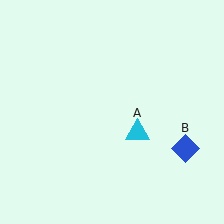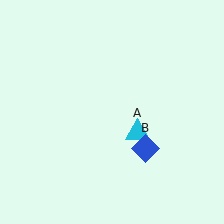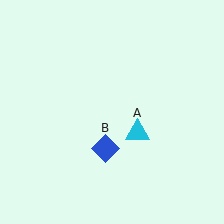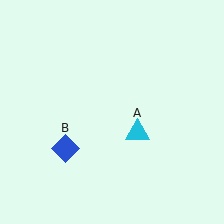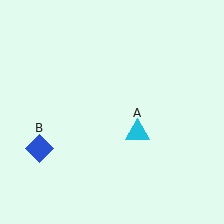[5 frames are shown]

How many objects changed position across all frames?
1 object changed position: blue diamond (object B).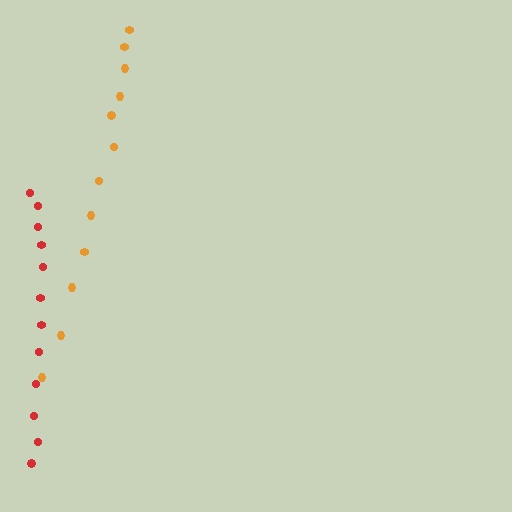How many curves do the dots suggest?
There are 2 distinct paths.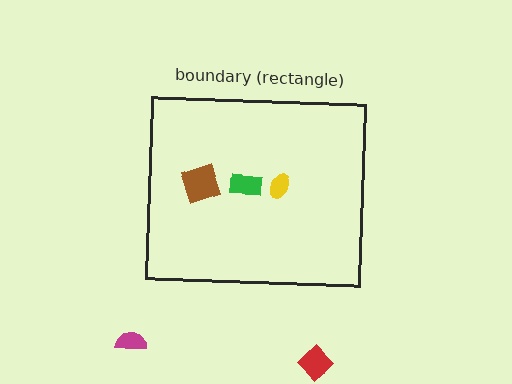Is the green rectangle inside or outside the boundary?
Inside.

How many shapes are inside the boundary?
3 inside, 2 outside.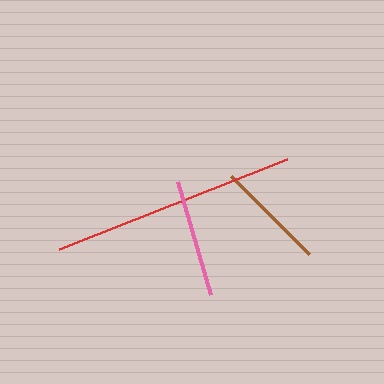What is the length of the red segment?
The red segment is approximately 245 pixels long.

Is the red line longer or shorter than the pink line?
The red line is longer than the pink line.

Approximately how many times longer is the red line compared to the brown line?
The red line is approximately 2.2 times the length of the brown line.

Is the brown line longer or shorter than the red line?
The red line is longer than the brown line.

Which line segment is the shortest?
The brown line is the shortest at approximately 111 pixels.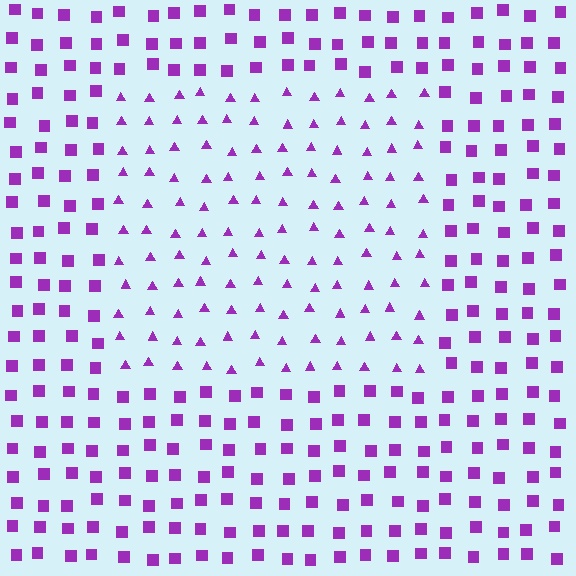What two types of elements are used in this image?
The image uses triangles inside the rectangle region and squares outside it.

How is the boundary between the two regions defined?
The boundary is defined by a change in element shape: triangles inside vs. squares outside. All elements share the same color and spacing.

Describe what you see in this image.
The image is filled with small purple elements arranged in a uniform grid. A rectangle-shaped region contains triangles, while the surrounding area contains squares. The boundary is defined purely by the change in element shape.